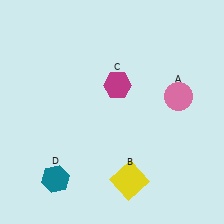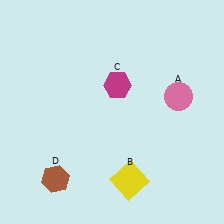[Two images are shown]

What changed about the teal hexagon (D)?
In Image 1, D is teal. In Image 2, it changed to brown.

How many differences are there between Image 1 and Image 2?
There is 1 difference between the two images.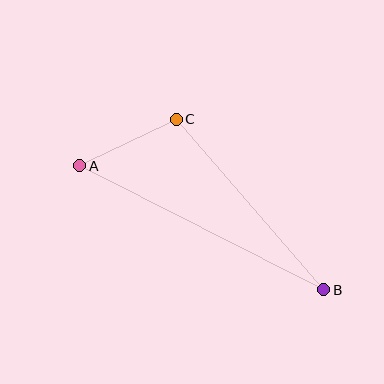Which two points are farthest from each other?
Points A and B are farthest from each other.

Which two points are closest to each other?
Points A and C are closest to each other.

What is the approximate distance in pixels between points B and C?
The distance between B and C is approximately 226 pixels.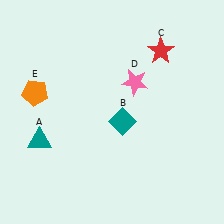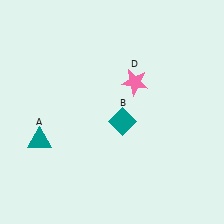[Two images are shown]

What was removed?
The orange pentagon (E), the red star (C) were removed in Image 2.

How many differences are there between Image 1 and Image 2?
There are 2 differences between the two images.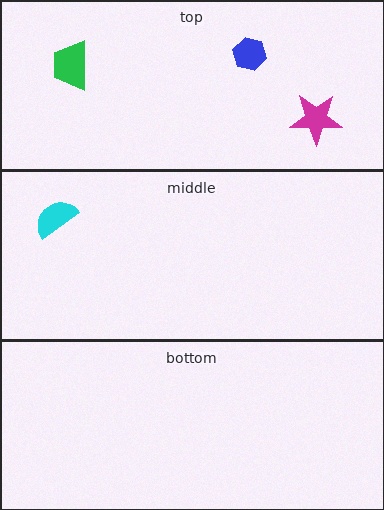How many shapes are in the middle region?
1.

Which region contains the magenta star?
The top region.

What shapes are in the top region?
The blue hexagon, the green trapezoid, the magenta star.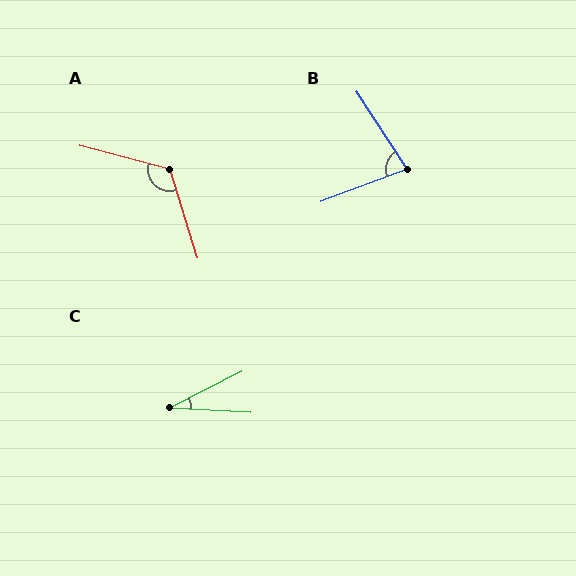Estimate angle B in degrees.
Approximately 78 degrees.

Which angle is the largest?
A, at approximately 122 degrees.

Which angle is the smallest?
C, at approximately 30 degrees.